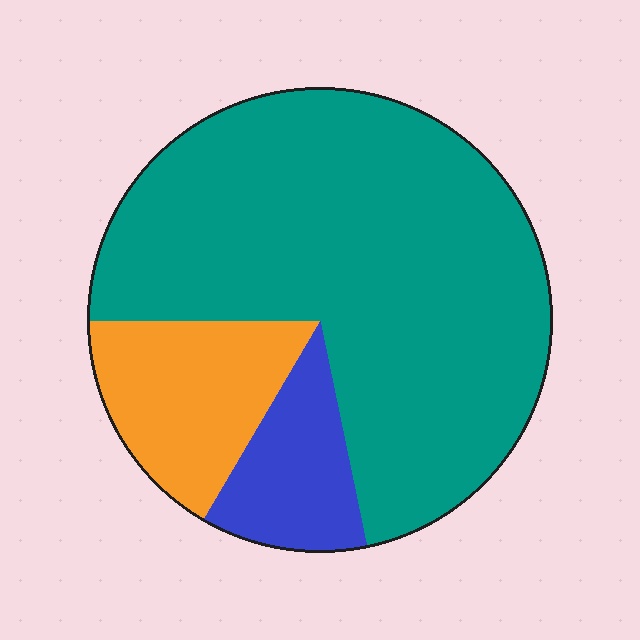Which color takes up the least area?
Blue, at roughly 10%.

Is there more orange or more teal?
Teal.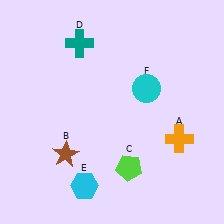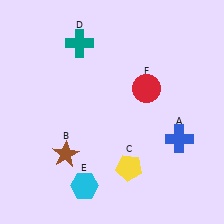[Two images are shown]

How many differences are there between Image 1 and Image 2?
There are 3 differences between the two images.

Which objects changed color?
A changed from orange to blue. C changed from lime to yellow. F changed from cyan to red.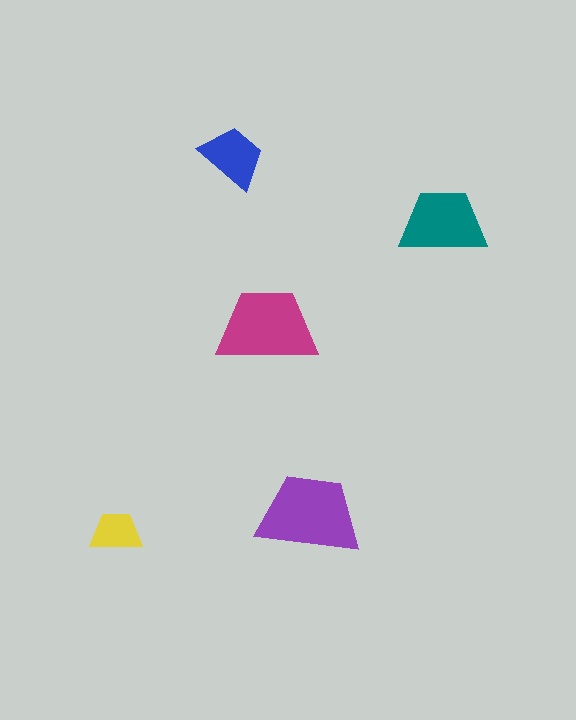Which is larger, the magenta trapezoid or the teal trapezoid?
The magenta one.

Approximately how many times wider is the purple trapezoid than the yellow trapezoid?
About 2 times wider.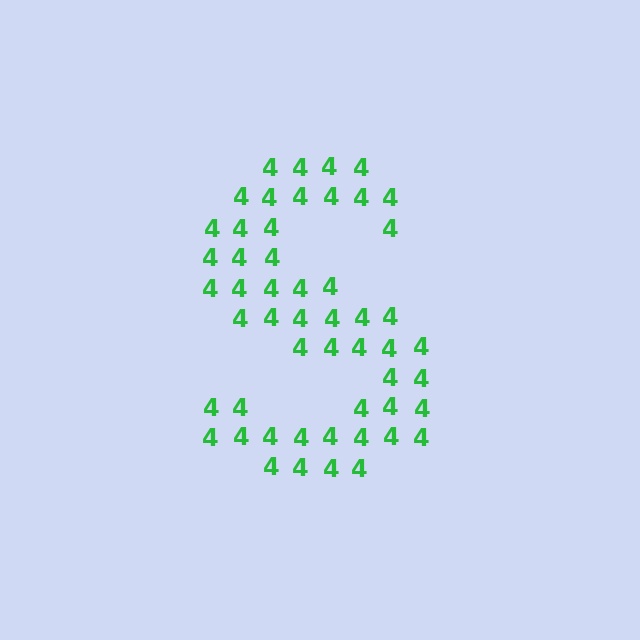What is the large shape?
The large shape is the letter S.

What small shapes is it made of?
It is made of small digit 4's.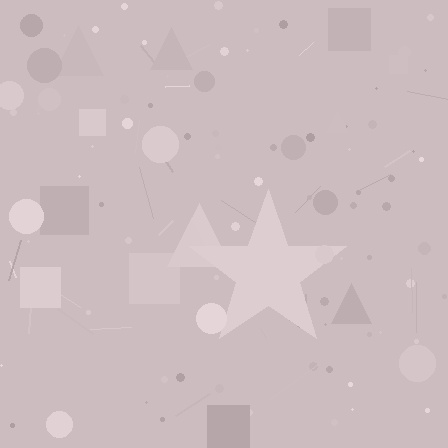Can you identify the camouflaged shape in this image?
The camouflaged shape is a star.